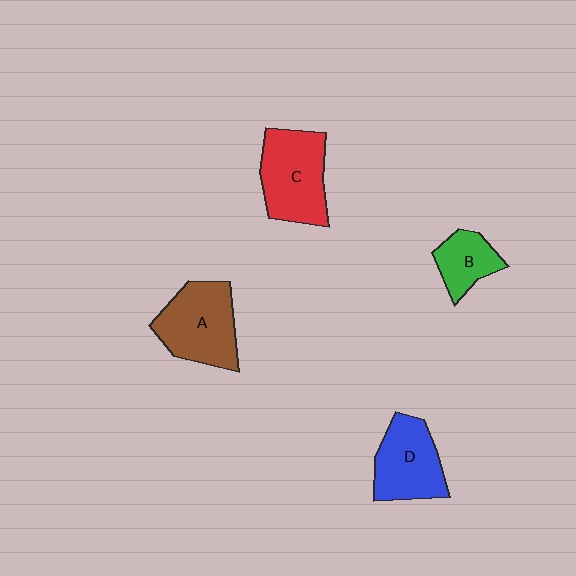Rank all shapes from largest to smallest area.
From largest to smallest: C (red), A (brown), D (blue), B (green).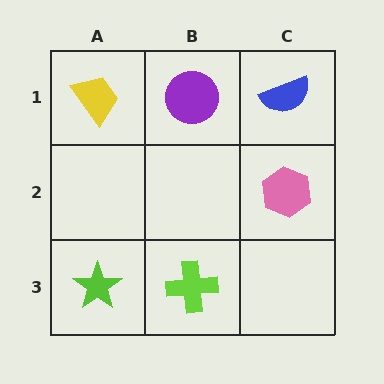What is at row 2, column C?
A pink hexagon.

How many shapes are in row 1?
3 shapes.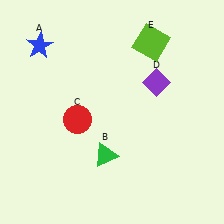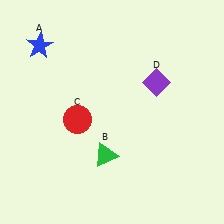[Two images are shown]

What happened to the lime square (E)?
The lime square (E) was removed in Image 2. It was in the top-right area of Image 1.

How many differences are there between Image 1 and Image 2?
There is 1 difference between the two images.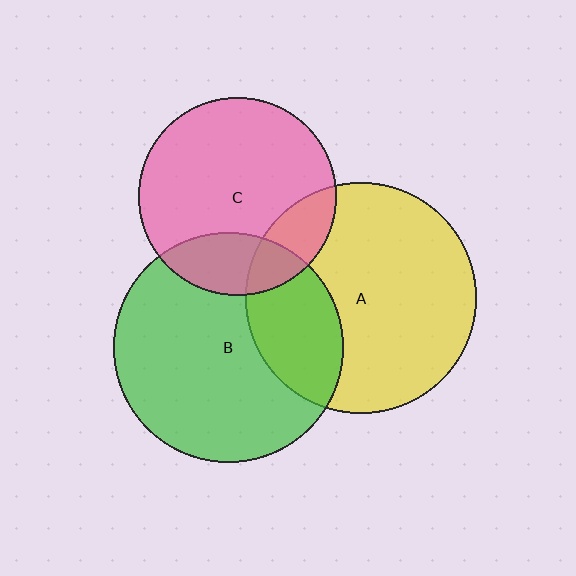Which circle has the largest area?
Circle A (yellow).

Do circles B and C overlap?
Yes.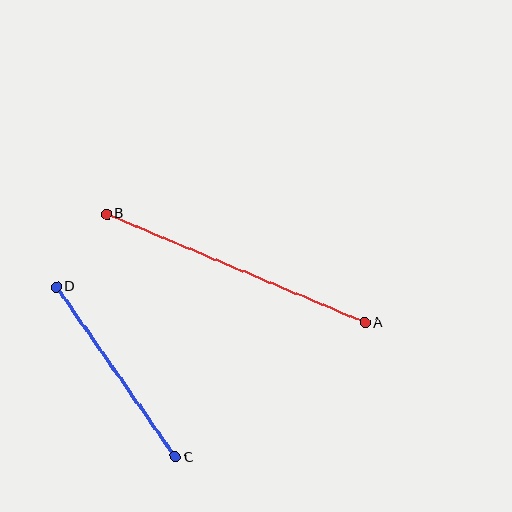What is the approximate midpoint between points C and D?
The midpoint is at approximately (116, 372) pixels.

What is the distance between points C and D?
The distance is approximately 208 pixels.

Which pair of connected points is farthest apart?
Points A and B are farthest apart.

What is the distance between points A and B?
The distance is approximately 280 pixels.